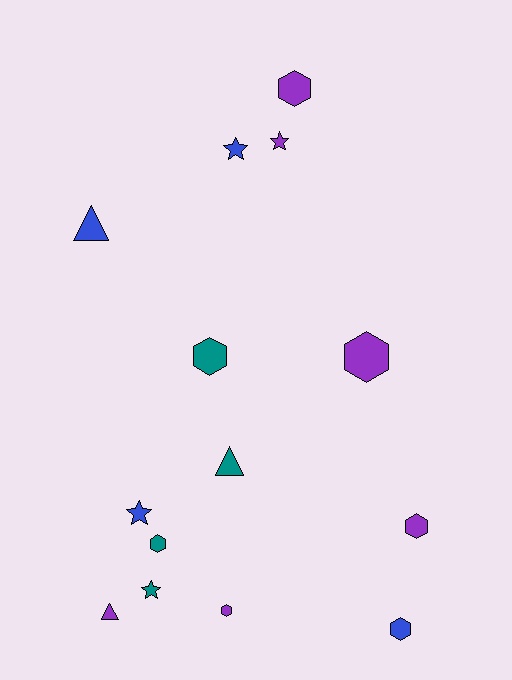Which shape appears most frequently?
Hexagon, with 7 objects.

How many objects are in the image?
There are 14 objects.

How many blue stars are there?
There are 2 blue stars.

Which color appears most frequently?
Purple, with 6 objects.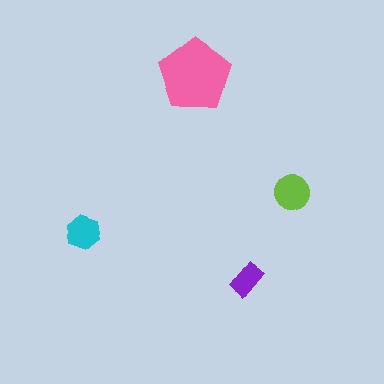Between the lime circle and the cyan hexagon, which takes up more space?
The lime circle.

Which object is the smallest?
The purple rectangle.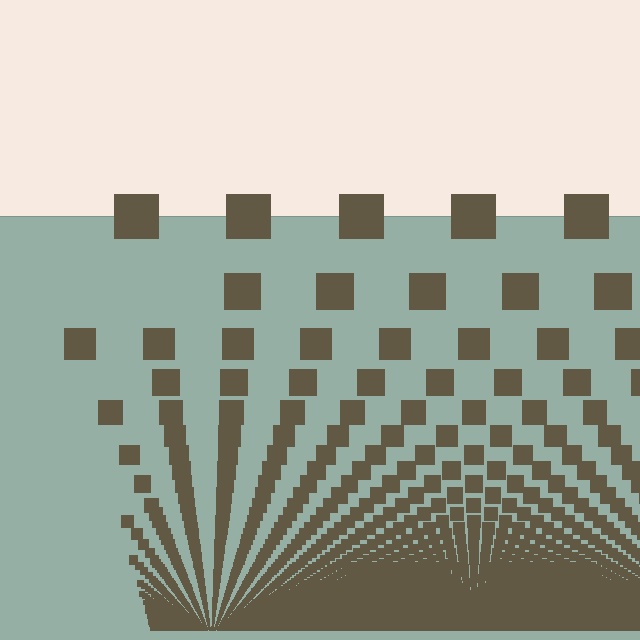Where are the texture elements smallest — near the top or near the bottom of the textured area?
Near the bottom.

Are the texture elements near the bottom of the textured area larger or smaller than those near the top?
Smaller. The gradient is inverted — elements near the bottom are smaller and denser.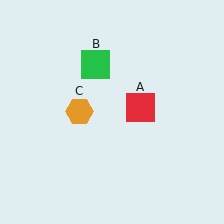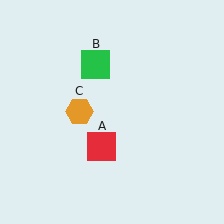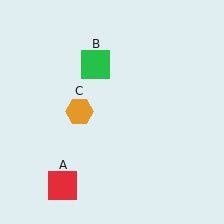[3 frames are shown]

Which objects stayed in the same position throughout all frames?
Green square (object B) and orange hexagon (object C) remained stationary.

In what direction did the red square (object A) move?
The red square (object A) moved down and to the left.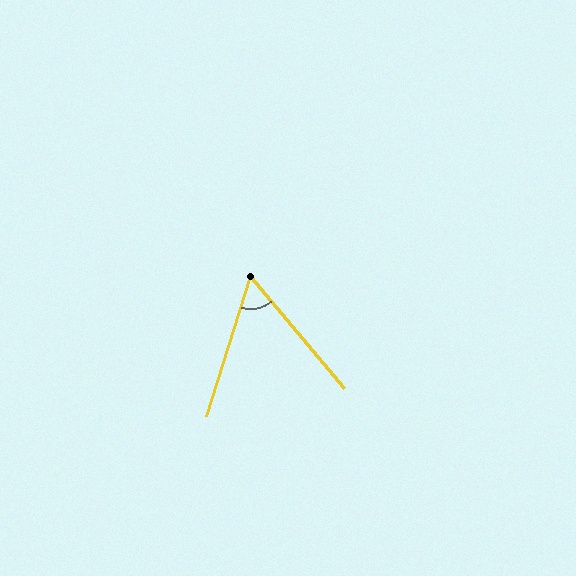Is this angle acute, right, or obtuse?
It is acute.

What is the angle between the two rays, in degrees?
Approximately 58 degrees.